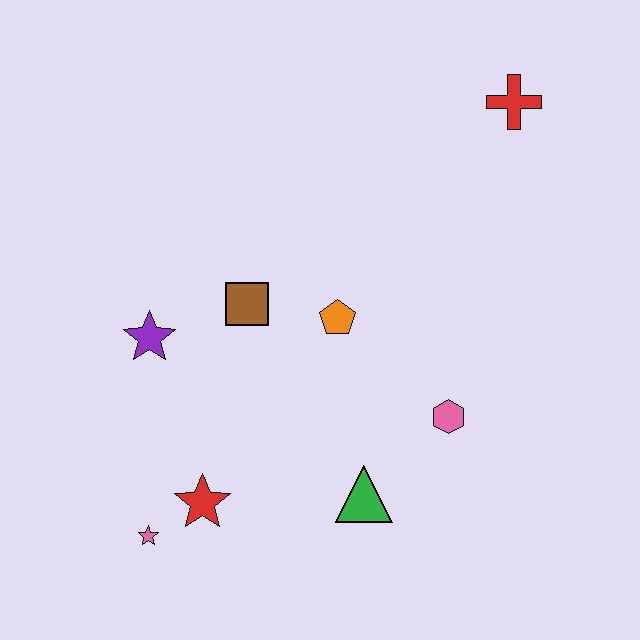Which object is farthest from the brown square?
The red cross is farthest from the brown square.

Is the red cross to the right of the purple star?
Yes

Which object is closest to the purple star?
The brown square is closest to the purple star.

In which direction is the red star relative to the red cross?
The red star is below the red cross.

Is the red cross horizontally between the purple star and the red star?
No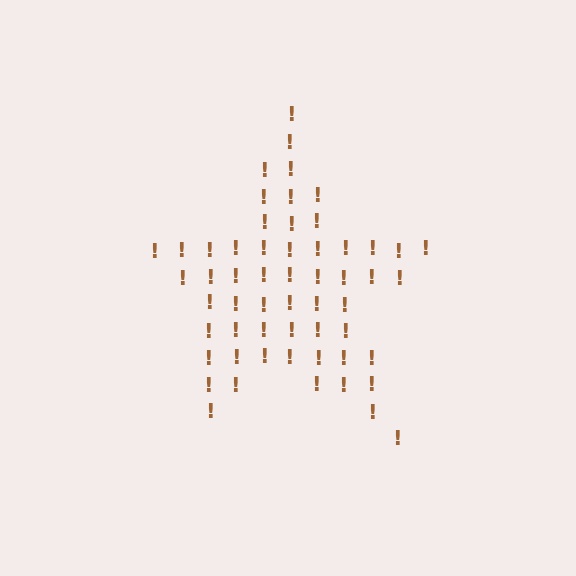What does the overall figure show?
The overall figure shows a star.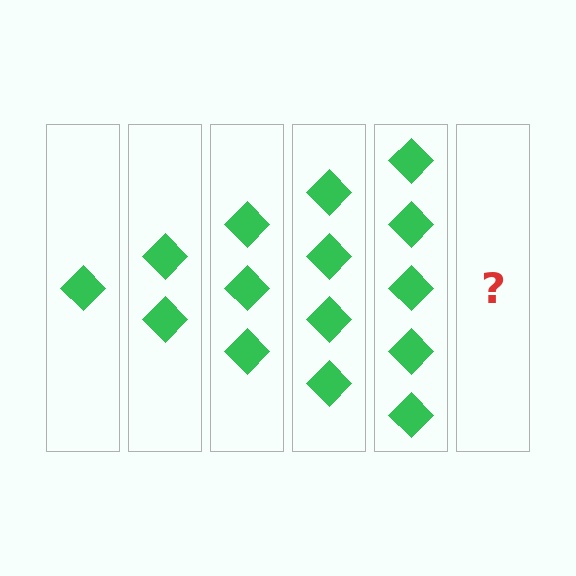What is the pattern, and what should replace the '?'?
The pattern is that each step adds one more diamond. The '?' should be 6 diamonds.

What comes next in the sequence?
The next element should be 6 diamonds.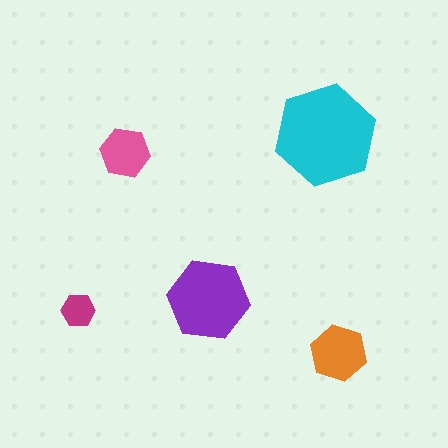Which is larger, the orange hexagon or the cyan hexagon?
The cyan one.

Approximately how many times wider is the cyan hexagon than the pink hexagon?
About 2 times wider.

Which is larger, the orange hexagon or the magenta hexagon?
The orange one.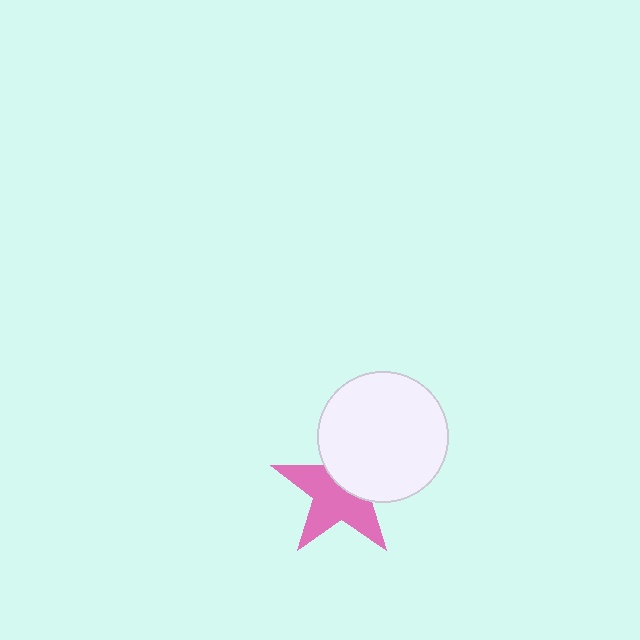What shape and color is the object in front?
The object in front is a white circle.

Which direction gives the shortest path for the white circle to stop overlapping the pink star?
Moving toward the upper-right gives the shortest separation.